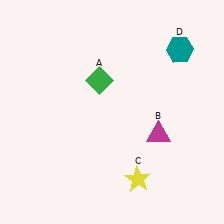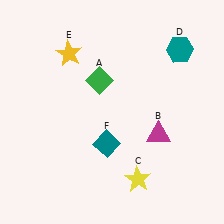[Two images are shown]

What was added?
A yellow star (E), a teal diamond (F) were added in Image 2.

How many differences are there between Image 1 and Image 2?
There are 2 differences between the two images.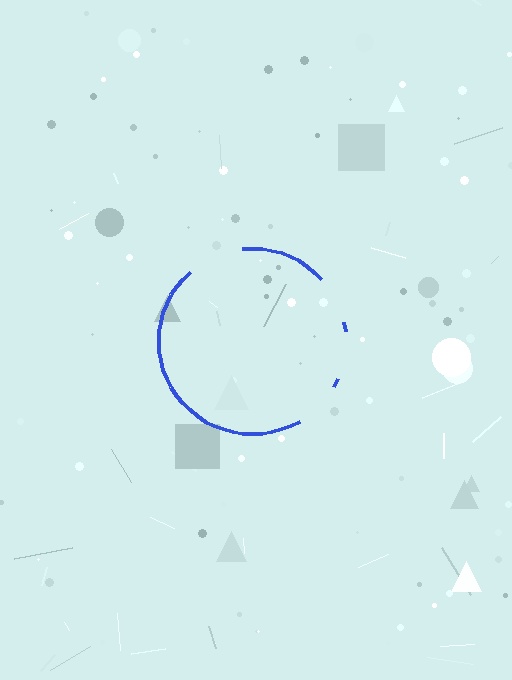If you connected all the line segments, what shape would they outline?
They would outline a circle.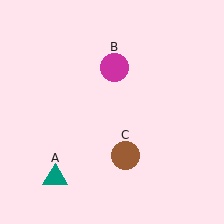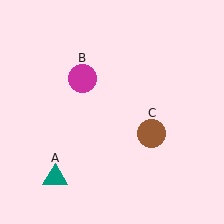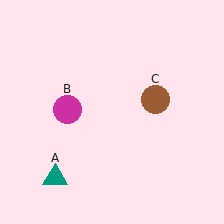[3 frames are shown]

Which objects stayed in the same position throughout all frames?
Teal triangle (object A) remained stationary.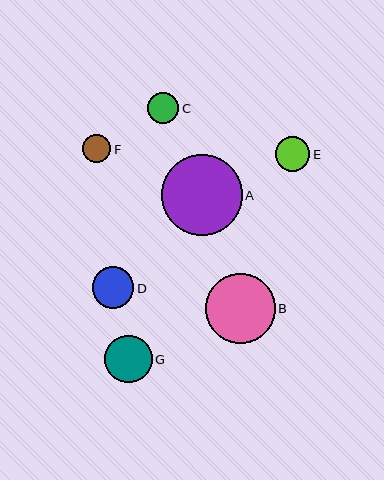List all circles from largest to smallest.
From largest to smallest: A, B, G, D, E, C, F.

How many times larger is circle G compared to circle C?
Circle G is approximately 1.6 times the size of circle C.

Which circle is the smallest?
Circle F is the smallest with a size of approximately 28 pixels.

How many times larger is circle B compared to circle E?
Circle B is approximately 2.0 times the size of circle E.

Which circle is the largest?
Circle A is the largest with a size of approximately 81 pixels.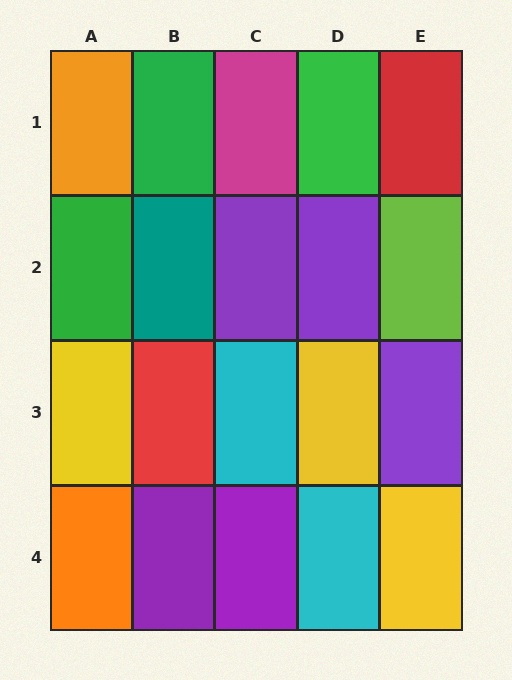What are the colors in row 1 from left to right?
Orange, green, magenta, green, red.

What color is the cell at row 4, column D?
Cyan.